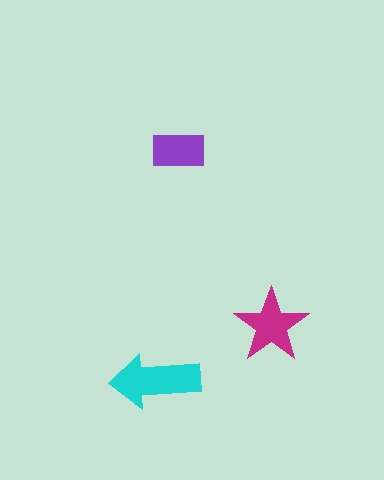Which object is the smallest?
The purple rectangle.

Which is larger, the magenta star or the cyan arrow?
The cyan arrow.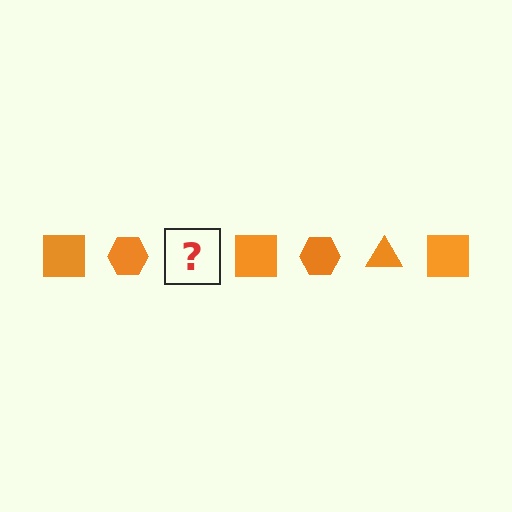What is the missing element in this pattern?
The missing element is an orange triangle.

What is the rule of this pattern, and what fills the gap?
The rule is that the pattern cycles through square, hexagon, triangle shapes in orange. The gap should be filled with an orange triangle.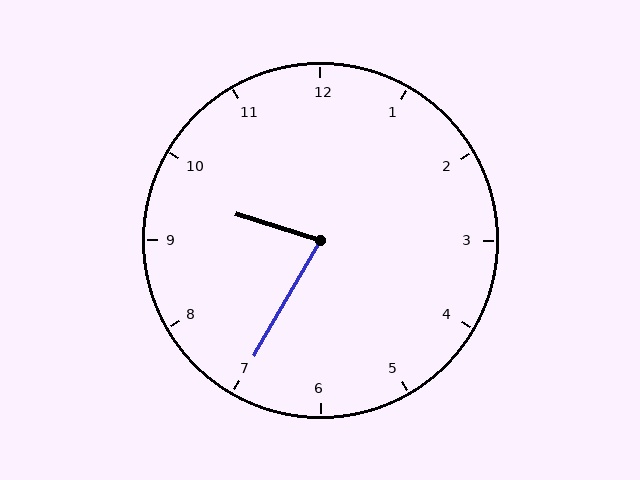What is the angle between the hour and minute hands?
Approximately 78 degrees.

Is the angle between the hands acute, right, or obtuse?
It is acute.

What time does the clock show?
9:35.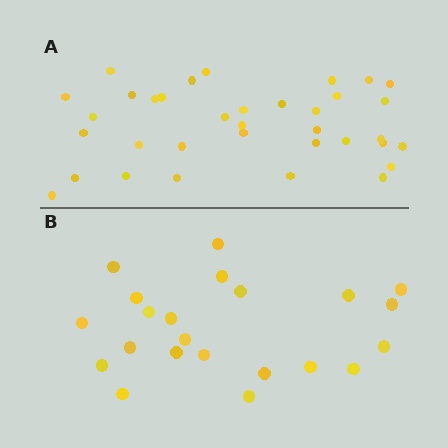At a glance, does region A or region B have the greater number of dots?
Region A (the top region) has more dots.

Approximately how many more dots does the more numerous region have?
Region A has approximately 15 more dots than region B.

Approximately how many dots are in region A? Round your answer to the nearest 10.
About 40 dots. (The exact count is 35, which rounds to 40.)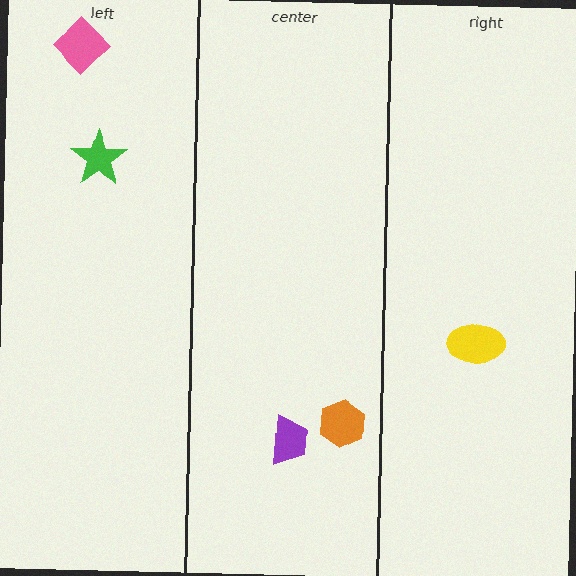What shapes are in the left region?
The green star, the pink diamond.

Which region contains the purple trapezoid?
The center region.